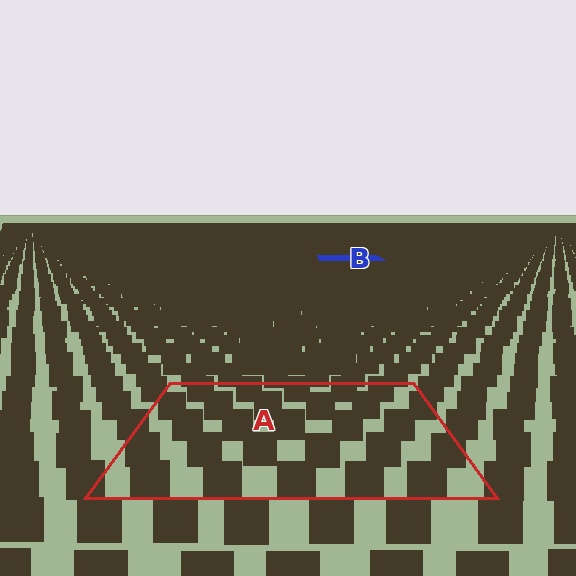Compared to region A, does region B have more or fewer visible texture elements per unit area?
Region B has more texture elements per unit area — they are packed more densely because it is farther away.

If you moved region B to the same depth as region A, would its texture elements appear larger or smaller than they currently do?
They would appear larger. At a closer depth, the same texture elements are projected at a bigger on-screen size.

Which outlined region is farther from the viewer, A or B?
Region B is farther from the viewer — the texture elements inside it appear smaller and more densely packed.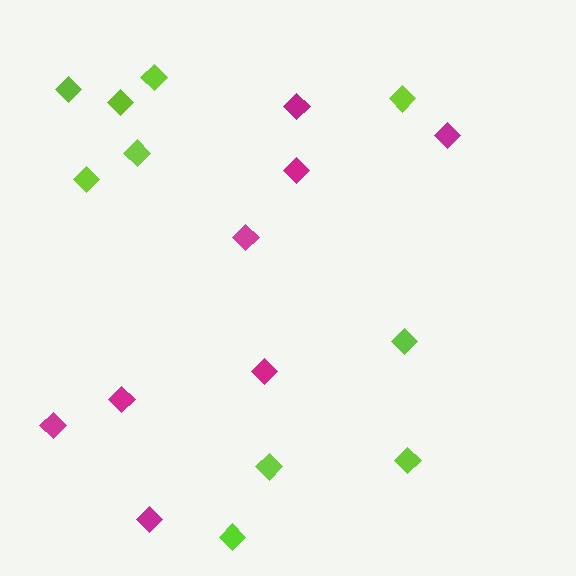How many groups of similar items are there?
There are 2 groups: one group of lime diamonds (10) and one group of magenta diamonds (8).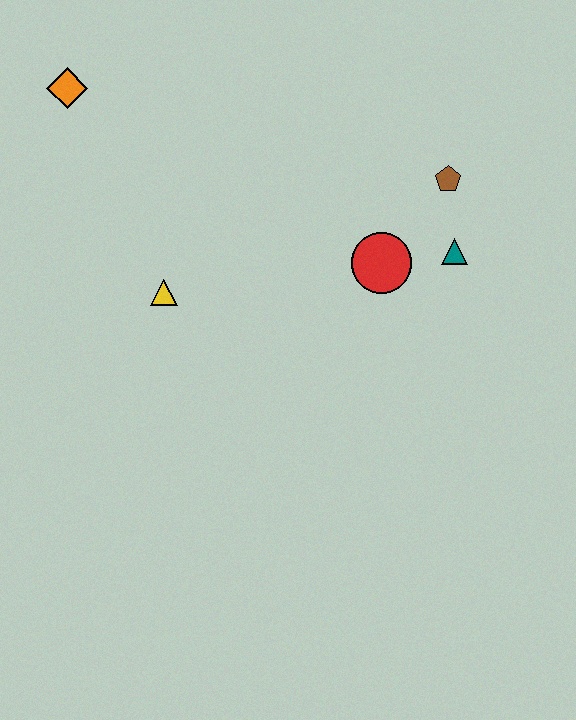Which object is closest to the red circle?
The teal triangle is closest to the red circle.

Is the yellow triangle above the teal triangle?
No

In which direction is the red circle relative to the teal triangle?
The red circle is to the left of the teal triangle.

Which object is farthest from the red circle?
The orange diamond is farthest from the red circle.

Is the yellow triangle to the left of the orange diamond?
No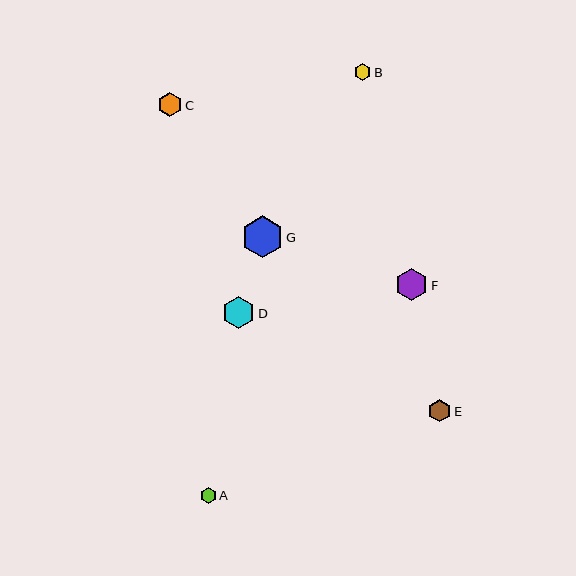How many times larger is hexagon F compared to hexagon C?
Hexagon F is approximately 1.3 times the size of hexagon C.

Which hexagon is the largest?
Hexagon G is the largest with a size of approximately 42 pixels.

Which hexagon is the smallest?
Hexagon A is the smallest with a size of approximately 15 pixels.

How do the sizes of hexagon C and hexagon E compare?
Hexagon C and hexagon E are approximately the same size.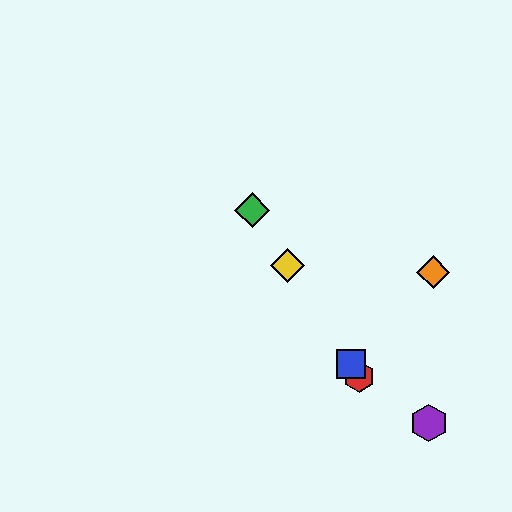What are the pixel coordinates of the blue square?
The blue square is at (351, 364).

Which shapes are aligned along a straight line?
The red hexagon, the blue square, the green diamond, the yellow diamond are aligned along a straight line.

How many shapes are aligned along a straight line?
4 shapes (the red hexagon, the blue square, the green diamond, the yellow diamond) are aligned along a straight line.